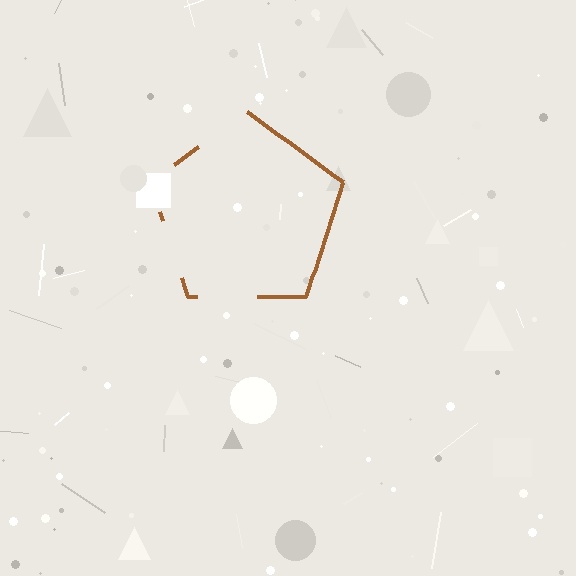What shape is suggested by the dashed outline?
The dashed outline suggests a pentagon.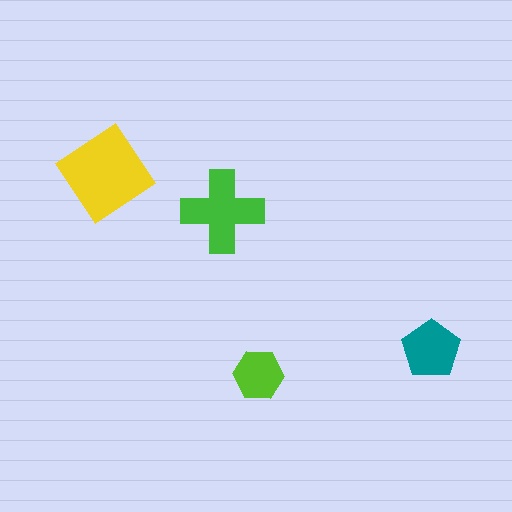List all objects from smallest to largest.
The lime hexagon, the teal pentagon, the green cross, the yellow diamond.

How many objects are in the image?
There are 4 objects in the image.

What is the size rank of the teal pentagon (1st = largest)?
3rd.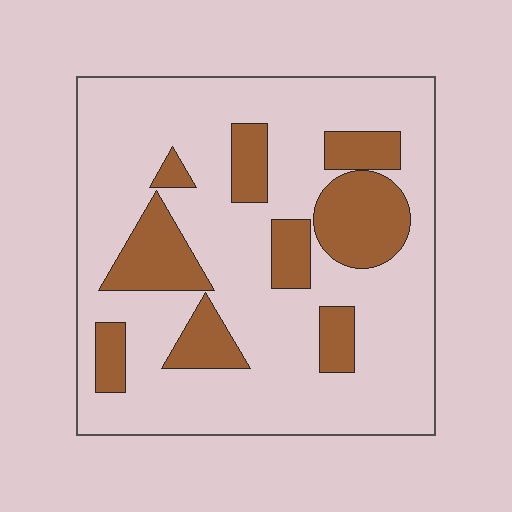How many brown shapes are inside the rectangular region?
9.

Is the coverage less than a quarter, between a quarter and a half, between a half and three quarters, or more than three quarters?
Less than a quarter.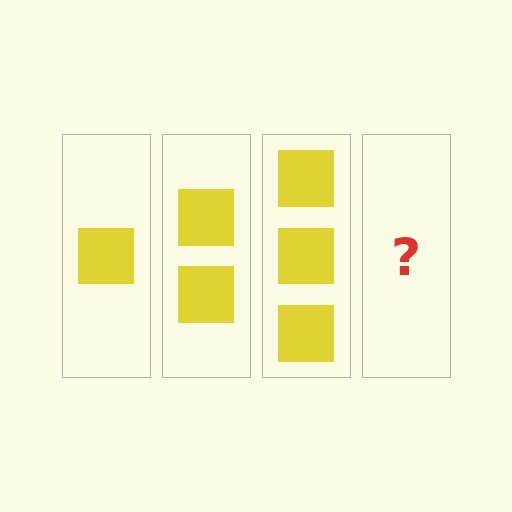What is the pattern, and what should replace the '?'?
The pattern is that each step adds one more square. The '?' should be 4 squares.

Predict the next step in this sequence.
The next step is 4 squares.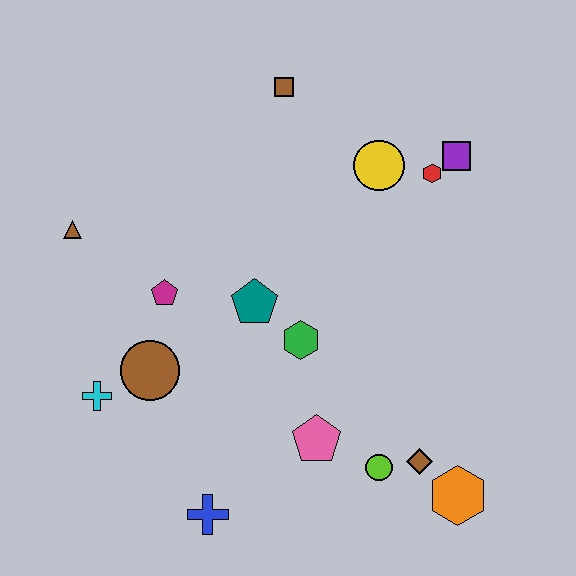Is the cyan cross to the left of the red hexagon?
Yes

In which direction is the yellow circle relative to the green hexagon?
The yellow circle is above the green hexagon.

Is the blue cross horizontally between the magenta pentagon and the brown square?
Yes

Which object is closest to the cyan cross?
The brown circle is closest to the cyan cross.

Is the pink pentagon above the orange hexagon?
Yes